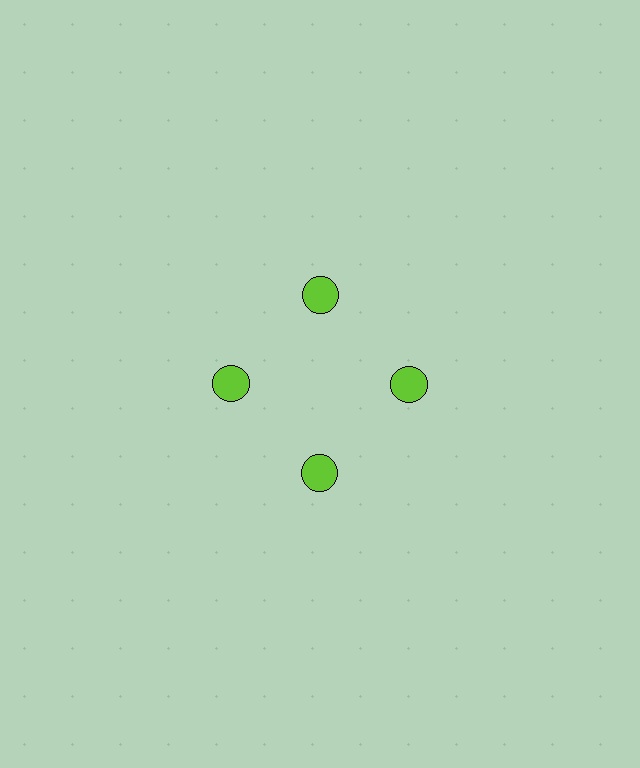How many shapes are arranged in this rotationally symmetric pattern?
There are 4 shapes, arranged in 4 groups of 1.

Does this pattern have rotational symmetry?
Yes, this pattern has 4-fold rotational symmetry. It looks the same after rotating 90 degrees around the center.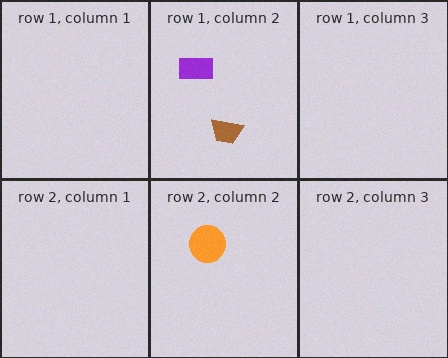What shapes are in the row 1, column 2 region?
The purple rectangle, the brown trapezoid.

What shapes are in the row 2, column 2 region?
The orange circle.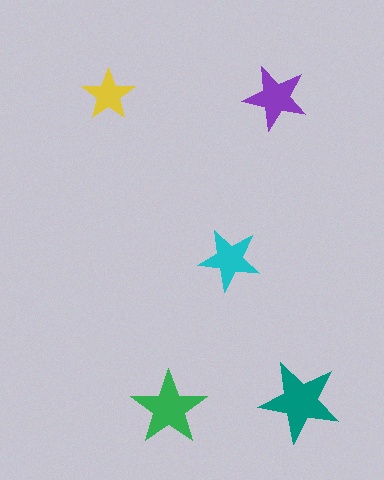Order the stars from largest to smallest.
the teal one, the green one, the purple one, the cyan one, the yellow one.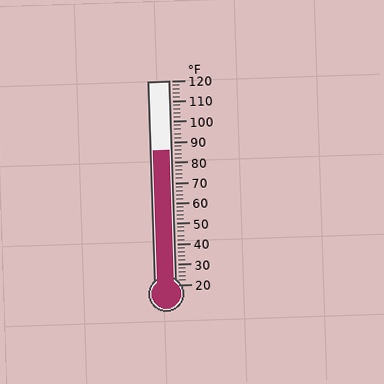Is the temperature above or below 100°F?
The temperature is below 100°F.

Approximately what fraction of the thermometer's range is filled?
The thermometer is filled to approximately 65% of its range.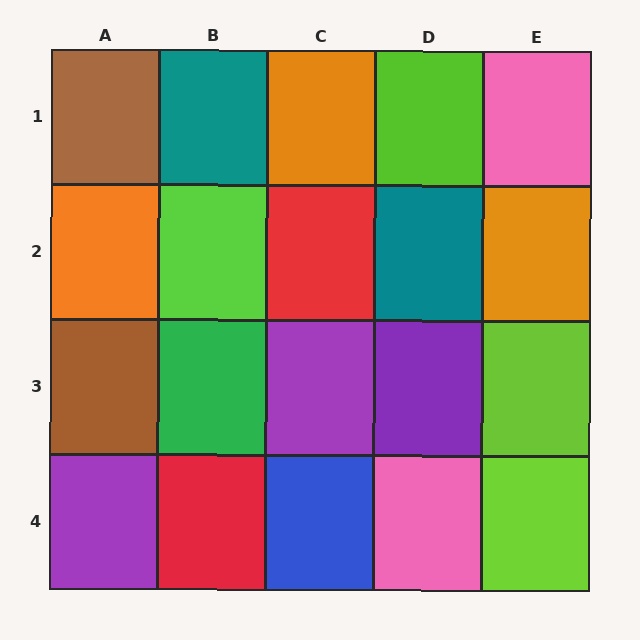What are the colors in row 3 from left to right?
Brown, green, purple, purple, lime.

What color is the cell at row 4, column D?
Pink.